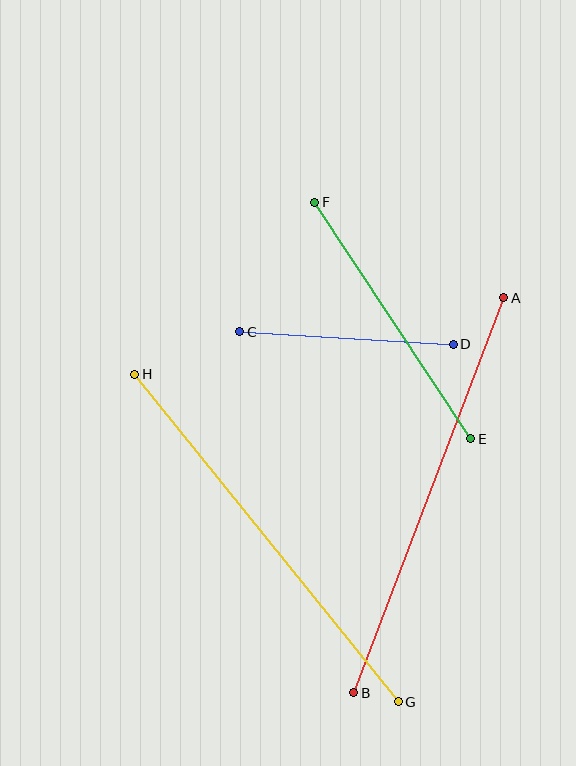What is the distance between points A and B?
The distance is approximately 422 pixels.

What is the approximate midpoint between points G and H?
The midpoint is at approximately (267, 538) pixels.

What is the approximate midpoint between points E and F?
The midpoint is at approximately (393, 320) pixels.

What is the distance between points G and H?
The distance is approximately 420 pixels.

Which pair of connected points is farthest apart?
Points A and B are farthest apart.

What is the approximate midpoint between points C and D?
The midpoint is at approximately (346, 338) pixels.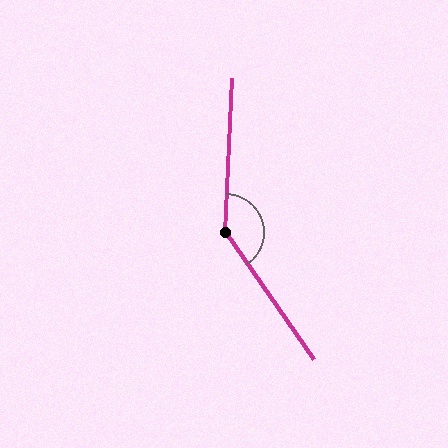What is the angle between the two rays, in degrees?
Approximately 142 degrees.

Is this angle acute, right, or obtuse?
It is obtuse.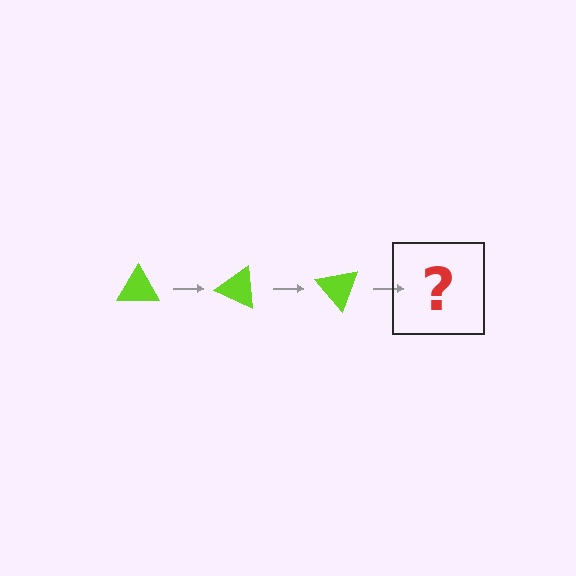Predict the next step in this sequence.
The next step is a lime triangle rotated 75 degrees.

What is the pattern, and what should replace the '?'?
The pattern is that the triangle rotates 25 degrees each step. The '?' should be a lime triangle rotated 75 degrees.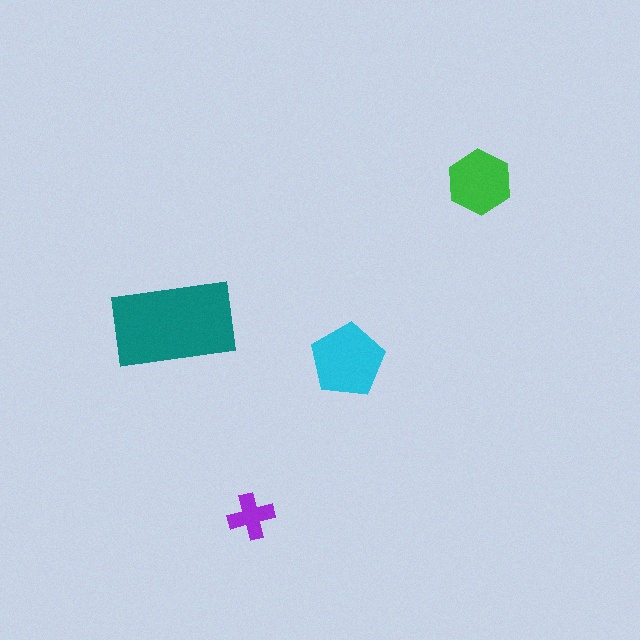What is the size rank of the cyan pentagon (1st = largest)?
2nd.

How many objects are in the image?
There are 4 objects in the image.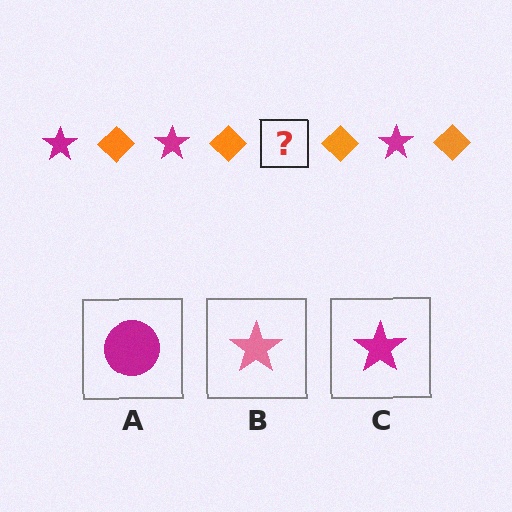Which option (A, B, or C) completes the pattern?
C.